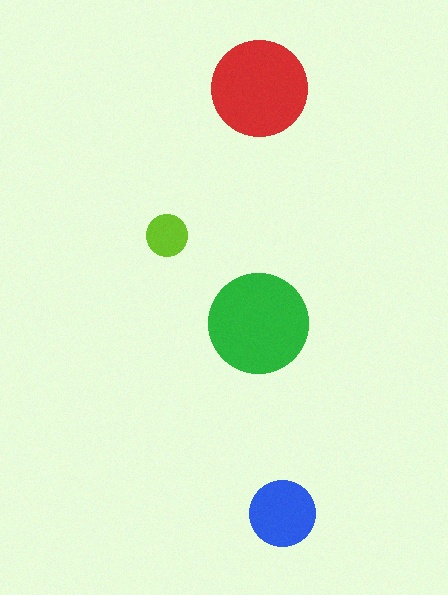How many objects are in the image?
There are 4 objects in the image.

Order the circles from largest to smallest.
the green one, the red one, the blue one, the lime one.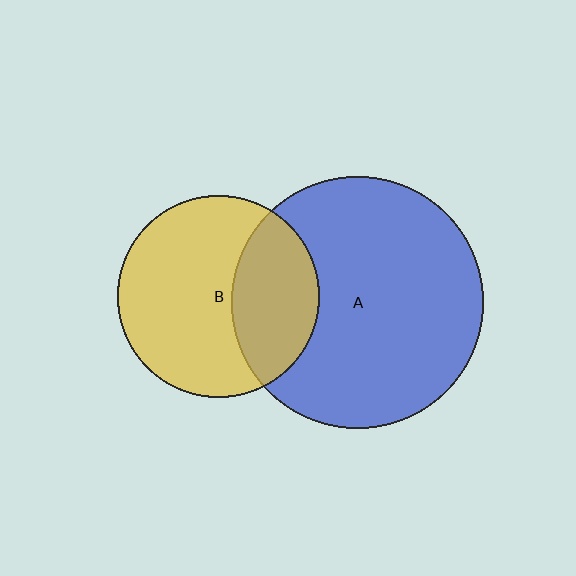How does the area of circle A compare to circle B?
Approximately 1.6 times.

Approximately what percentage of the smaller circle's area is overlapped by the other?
Approximately 35%.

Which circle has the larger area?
Circle A (blue).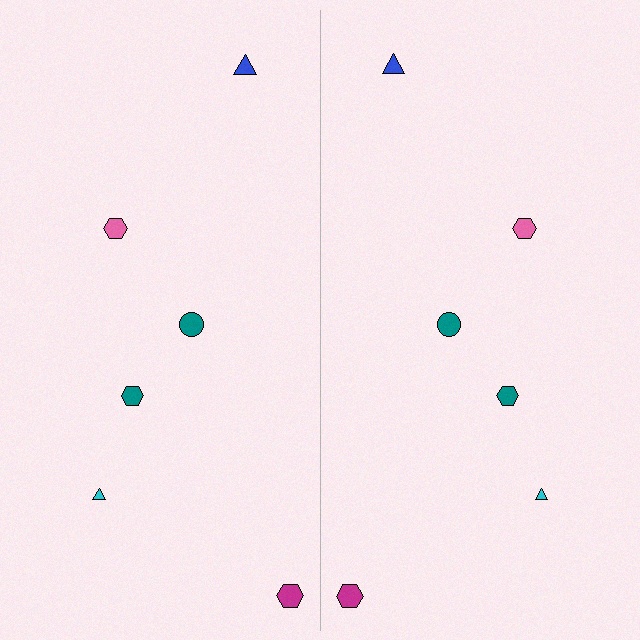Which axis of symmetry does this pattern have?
The pattern has a vertical axis of symmetry running through the center of the image.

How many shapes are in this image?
There are 12 shapes in this image.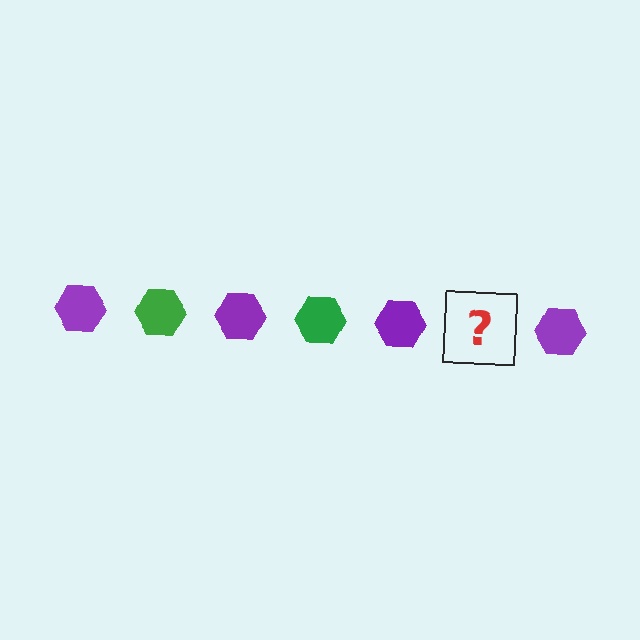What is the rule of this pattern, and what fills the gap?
The rule is that the pattern cycles through purple, green hexagons. The gap should be filled with a green hexagon.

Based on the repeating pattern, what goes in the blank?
The blank should be a green hexagon.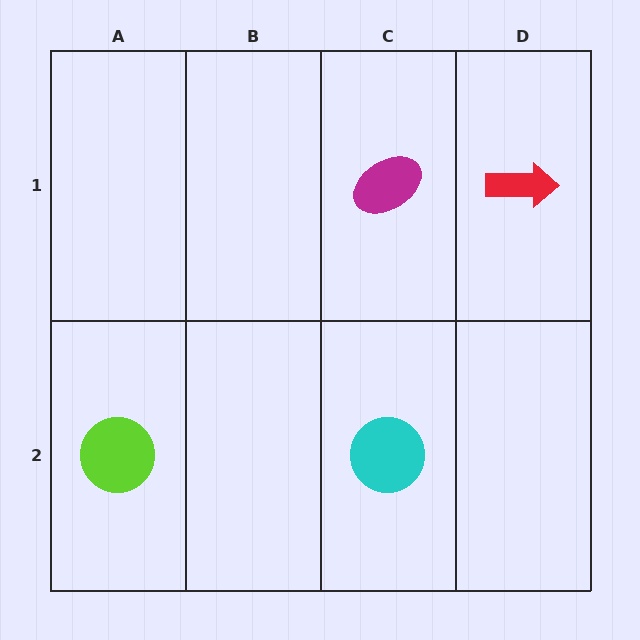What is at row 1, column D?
A red arrow.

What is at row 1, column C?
A magenta ellipse.